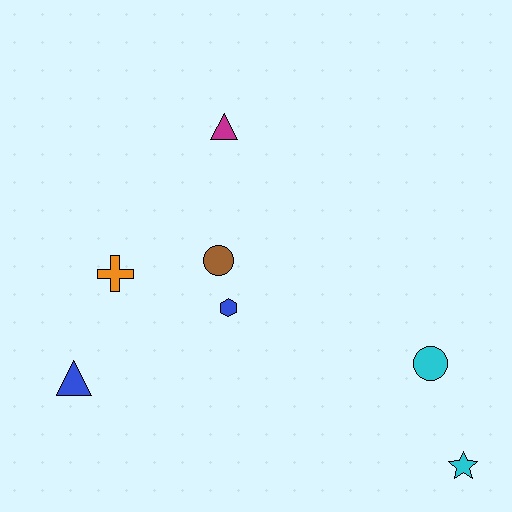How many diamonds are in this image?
There are no diamonds.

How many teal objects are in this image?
There are no teal objects.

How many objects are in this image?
There are 7 objects.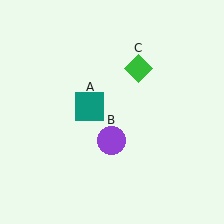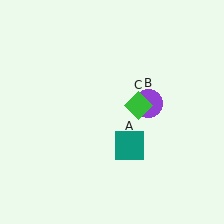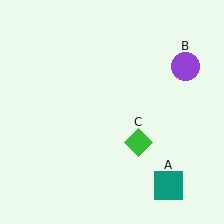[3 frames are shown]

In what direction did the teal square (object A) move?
The teal square (object A) moved down and to the right.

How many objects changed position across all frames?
3 objects changed position: teal square (object A), purple circle (object B), green diamond (object C).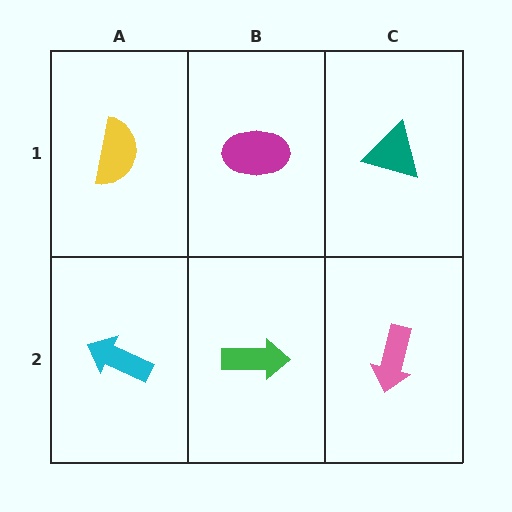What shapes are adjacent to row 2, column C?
A teal triangle (row 1, column C), a green arrow (row 2, column B).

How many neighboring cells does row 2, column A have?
2.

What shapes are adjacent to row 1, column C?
A pink arrow (row 2, column C), a magenta ellipse (row 1, column B).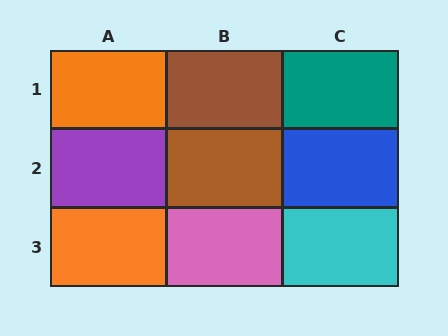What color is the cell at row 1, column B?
Brown.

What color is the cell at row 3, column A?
Orange.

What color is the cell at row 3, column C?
Cyan.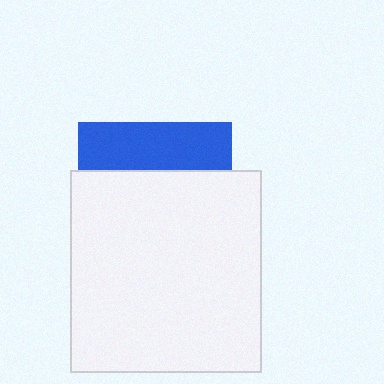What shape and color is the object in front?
The object in front is a white rectangle.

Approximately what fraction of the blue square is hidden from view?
Roughly 69% of the blue square is hidden behind the white rectangle.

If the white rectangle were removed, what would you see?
You would see the complete blue square.